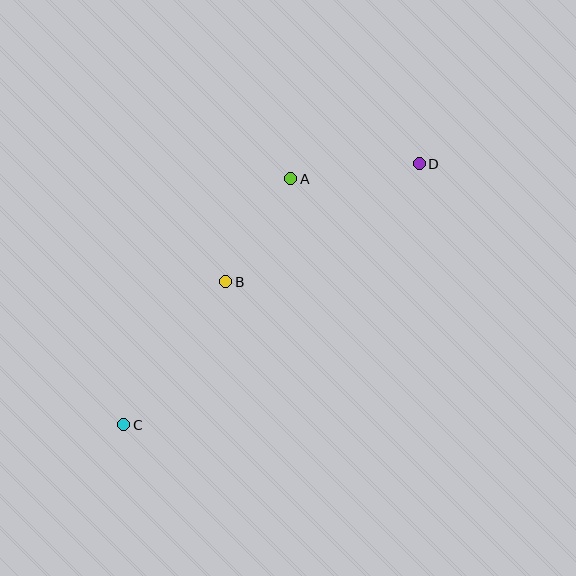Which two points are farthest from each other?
Points C and D are farthest from each other.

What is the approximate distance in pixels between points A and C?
The distance between A and C is approximately 297 pixels.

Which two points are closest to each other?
Points A and B are closest to each other.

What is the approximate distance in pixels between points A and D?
The distance between A and D is approximately 130 pixels.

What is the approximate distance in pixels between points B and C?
The distance between B and C is approximately 176 pixels.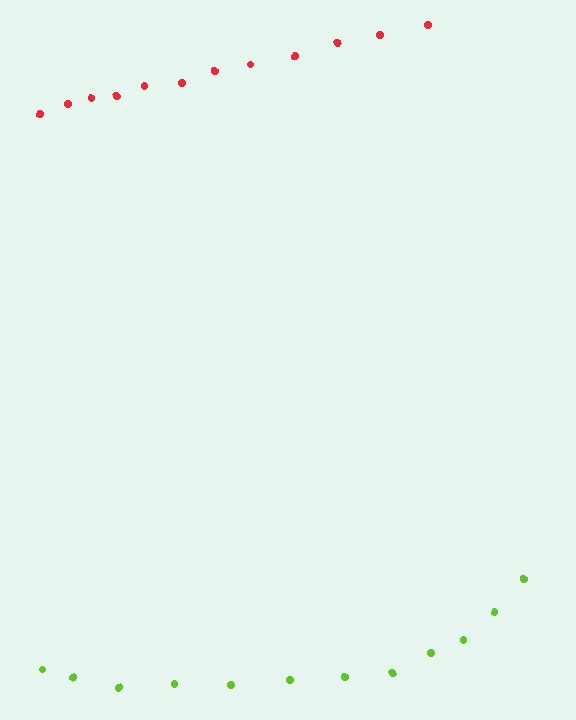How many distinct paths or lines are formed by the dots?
There are 2 distinct paths.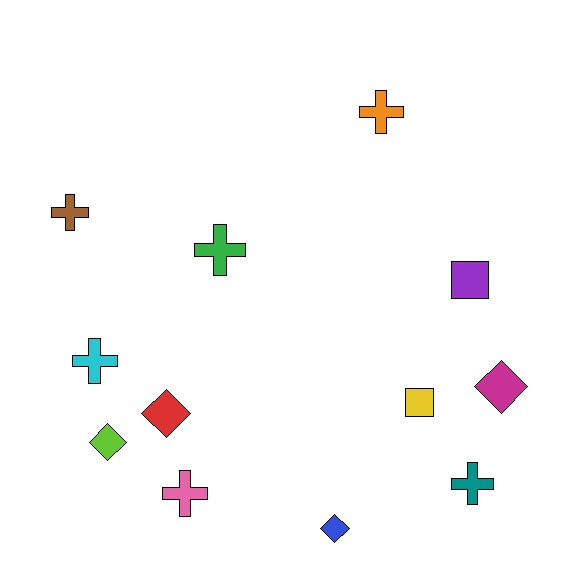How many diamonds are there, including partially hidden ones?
There are 4 diamonds.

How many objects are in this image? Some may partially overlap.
There are 12 objects.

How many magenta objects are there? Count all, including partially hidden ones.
There is 1 magenta object.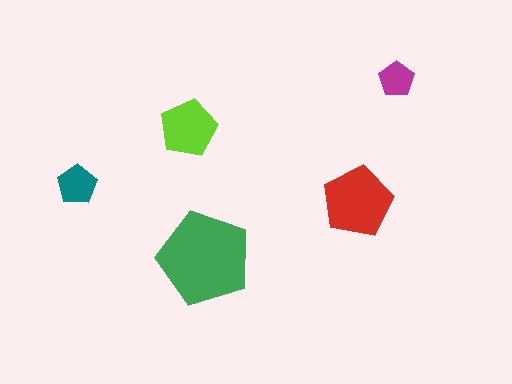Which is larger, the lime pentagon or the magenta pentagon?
The lime one.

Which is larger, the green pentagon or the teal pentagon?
The green one.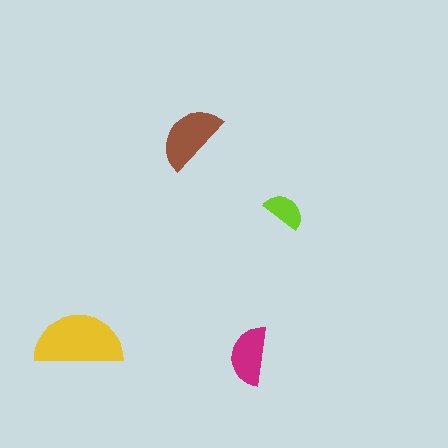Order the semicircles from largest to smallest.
the yellow one, the brown one, the magenta one, the lime one.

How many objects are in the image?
There are 4 objects in the image.